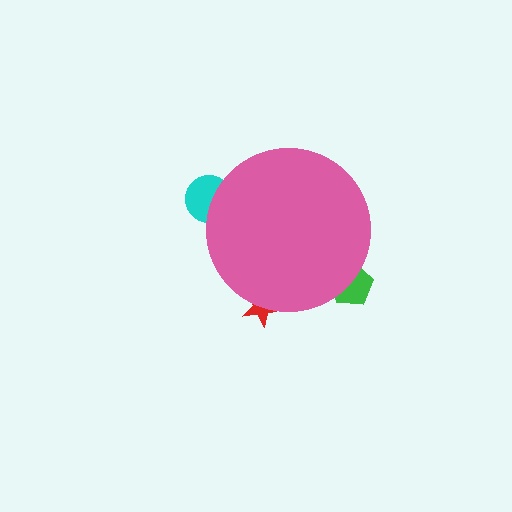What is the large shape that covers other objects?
A pink circle.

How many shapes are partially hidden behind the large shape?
3 shapes are partially hidden.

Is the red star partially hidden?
Yes, the red star is partially hidden behind the pink circle.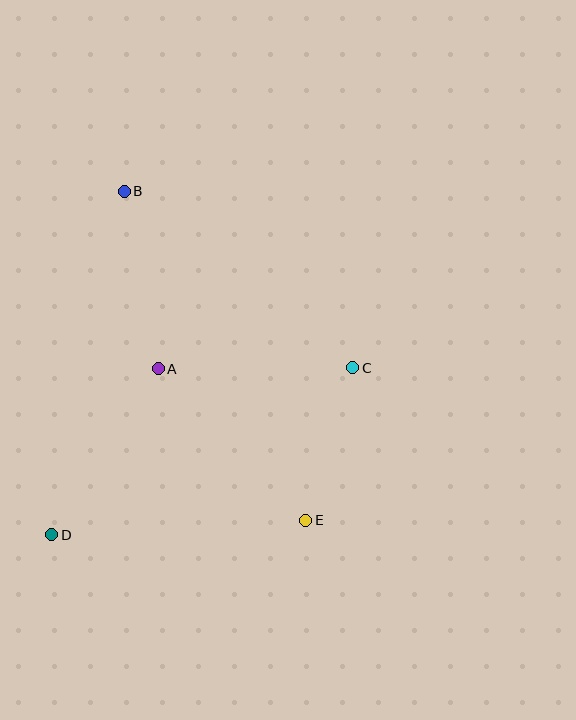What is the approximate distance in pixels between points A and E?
The distance between A and E is approximately 211 pixels.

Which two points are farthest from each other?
Points B and E are farthest from each other.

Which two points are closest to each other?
Points C and E are closest to each other.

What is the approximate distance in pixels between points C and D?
The distance between C and D is approximately 344 pixels.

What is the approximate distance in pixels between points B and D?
The distance between B and D is approximately 351 pixels.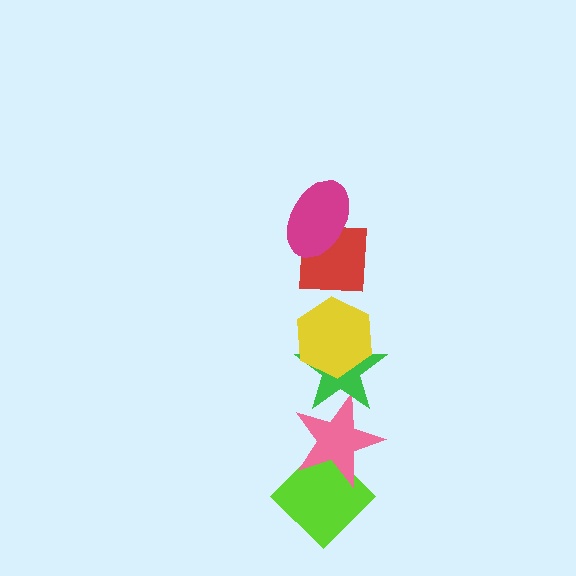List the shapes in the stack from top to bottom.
From top to bottom: the magenta ellipse, the red square, the yellow hexagon, the green star, the pink star, the lime diamond.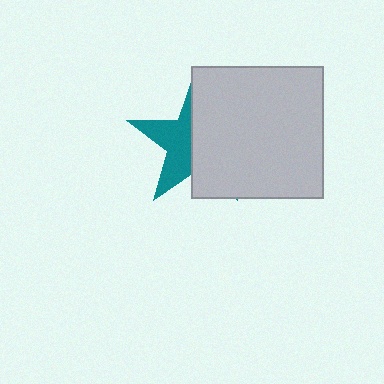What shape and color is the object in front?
The object in front is a light gray square.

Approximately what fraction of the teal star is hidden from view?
Roughly 56% of the teal star is hidden behind the light gray square.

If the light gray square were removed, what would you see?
You would see the complete teal star.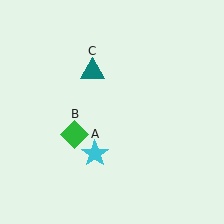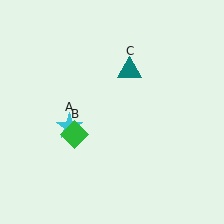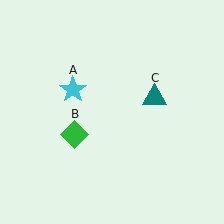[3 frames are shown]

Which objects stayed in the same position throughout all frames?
Green diamond (object B) remained stationary.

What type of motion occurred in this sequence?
The cyan star (object A), teal triangle (object C) rotated clockwise around the center of the scene.